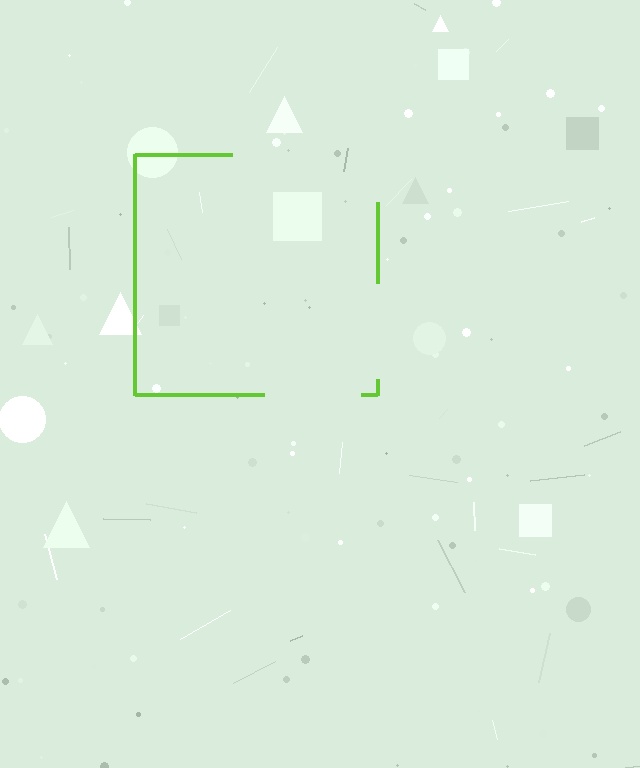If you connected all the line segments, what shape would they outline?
They would outline a square.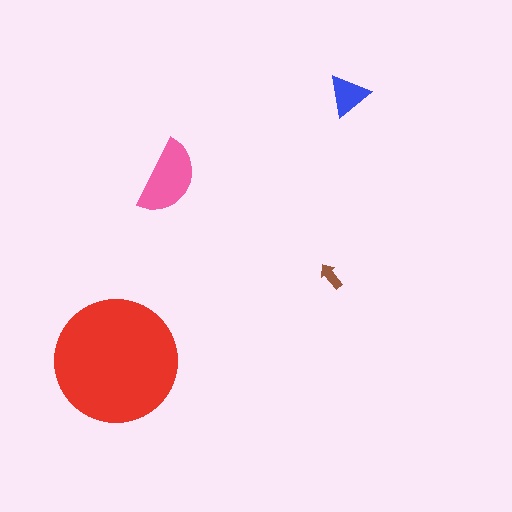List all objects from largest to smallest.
The red circle, the pink semicircle, the blue triangle, the brown arrow.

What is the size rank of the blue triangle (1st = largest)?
3rd.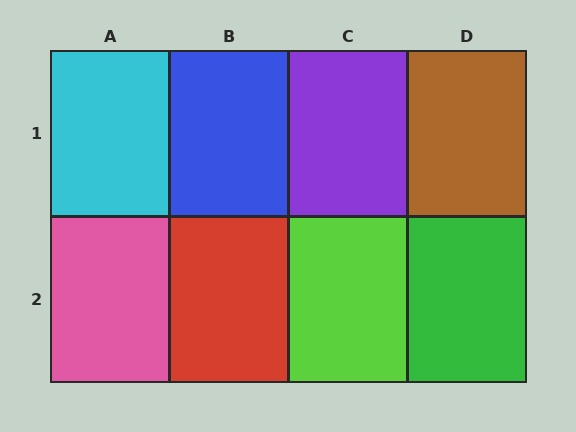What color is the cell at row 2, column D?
Green.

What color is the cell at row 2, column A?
Pink.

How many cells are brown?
1 cell is brown.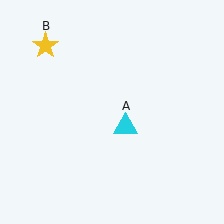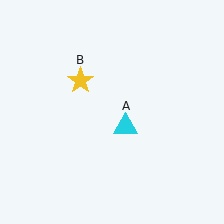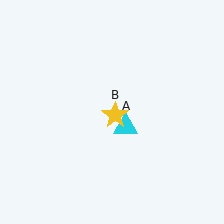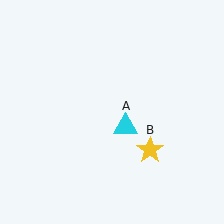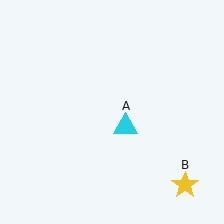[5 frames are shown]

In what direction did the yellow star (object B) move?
The yellow star (object B) moved down and to the right.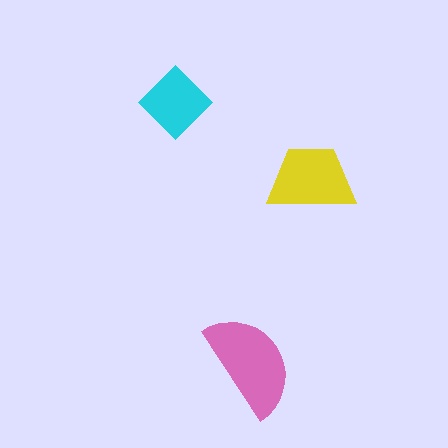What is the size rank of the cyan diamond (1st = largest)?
3rd.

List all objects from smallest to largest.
The cyan diamond, the yellow trapezoid, the pink semicircle.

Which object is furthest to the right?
The yellow trapezoid is rightmost.